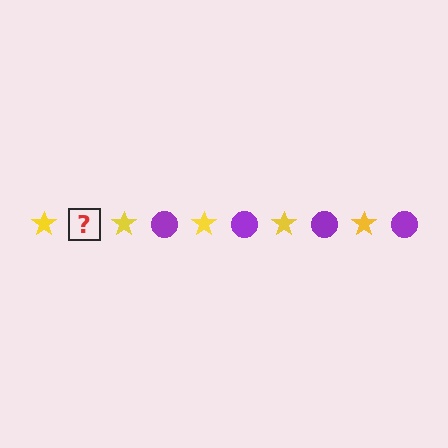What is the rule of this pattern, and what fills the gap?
The rule is that the pattern alternates between yellow star and purple circle. The gap should be filled with a purple circle.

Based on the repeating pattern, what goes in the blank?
The blank should be a purple circle.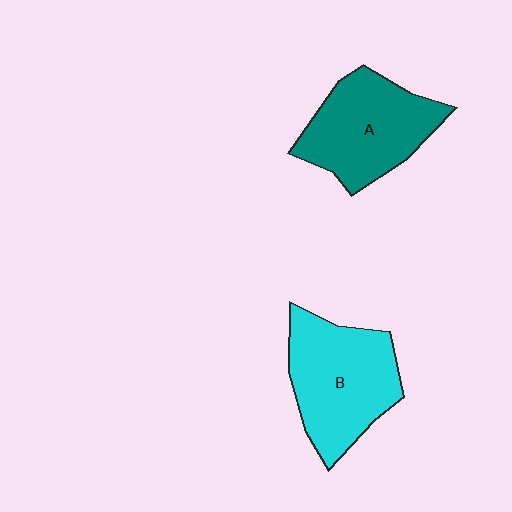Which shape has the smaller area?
Shape A (teal).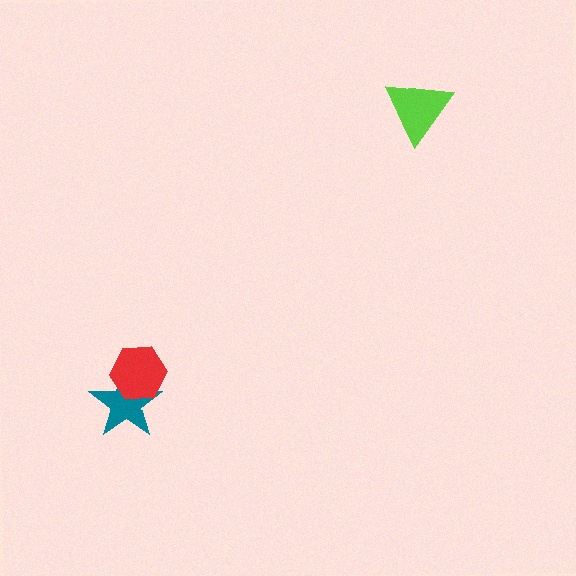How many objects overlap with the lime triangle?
0 objects overlap with the lime triangle.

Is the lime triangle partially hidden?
No, no other shape covers it.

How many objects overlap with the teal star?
1 object overlaps with the teal star.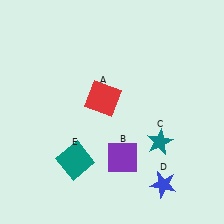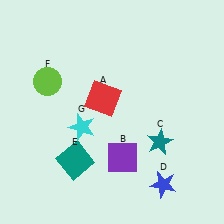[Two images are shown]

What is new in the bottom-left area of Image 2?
A cyan star (G) was added in the bottom-left area of Image 2.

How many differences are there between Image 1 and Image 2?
There are 2 differences between the two images.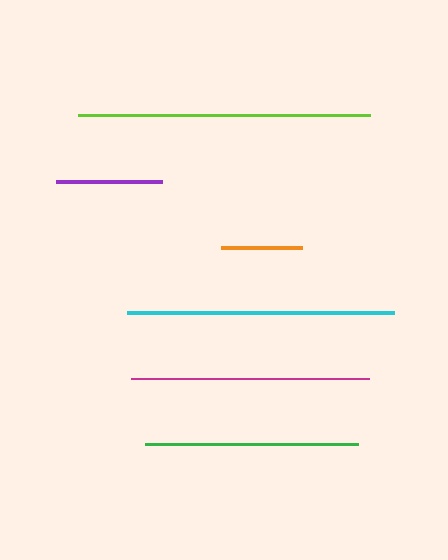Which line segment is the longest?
The lime line is the longest at approximately 292 pixels.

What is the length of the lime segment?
The lime segment is approximately 292 pixels long.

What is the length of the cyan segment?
The cyan segment is approximately 267 pixels long.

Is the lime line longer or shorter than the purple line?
The lime line is longer than the purple line.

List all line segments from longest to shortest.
From longest to shortest: lime, cyan, magenta, green, purple, orange.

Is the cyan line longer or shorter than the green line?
The cyan line is longer than the green line.